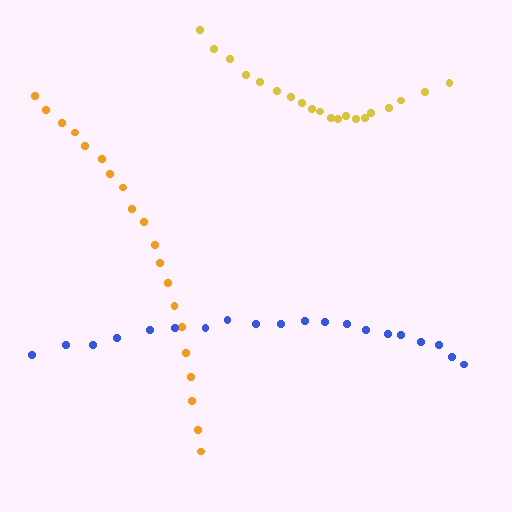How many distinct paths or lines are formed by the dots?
There are 3 distinct paths.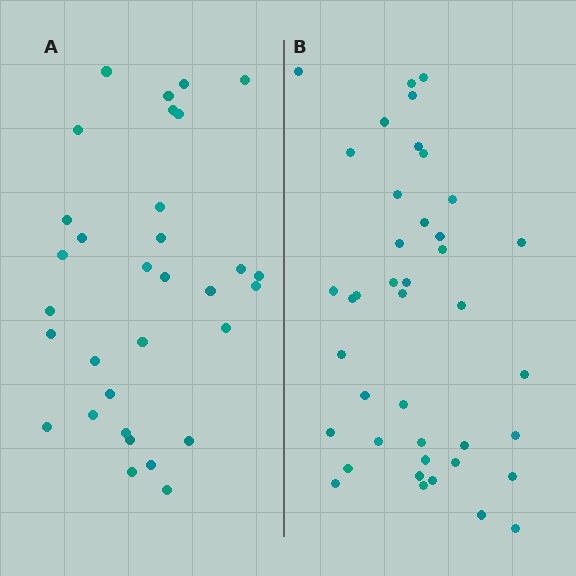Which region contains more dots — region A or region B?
Region B (the right region) has more dots.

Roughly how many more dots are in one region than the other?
Region B has roughly 8 or so more dots than region A.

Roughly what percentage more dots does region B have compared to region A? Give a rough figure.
About 30% more.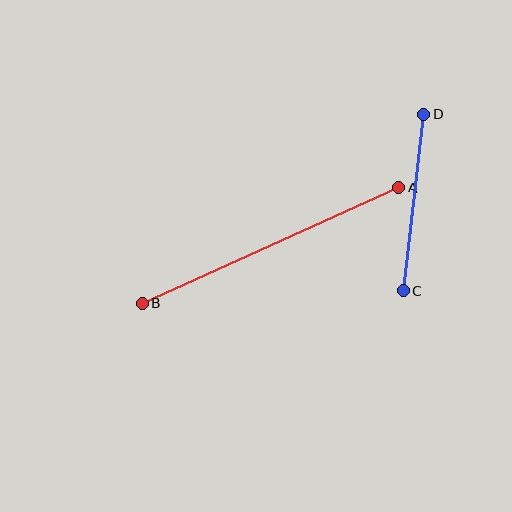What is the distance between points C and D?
The distance is approximately 178 pixels.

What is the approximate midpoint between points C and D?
The midpoint is at approximately (414, 202) pixels.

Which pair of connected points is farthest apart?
Points A and B are farthest apart.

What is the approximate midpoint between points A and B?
The midpoint is at approximately (271, 245) pixels.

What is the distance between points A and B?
The distance is approximately 282 pixels.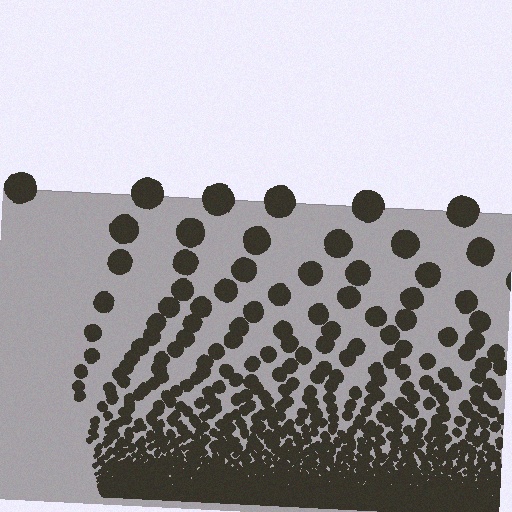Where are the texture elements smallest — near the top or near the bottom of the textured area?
Near the bottom.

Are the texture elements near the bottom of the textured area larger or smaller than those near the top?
Smaller. The gradient is inverted — elements near the bottom are smaller and denser.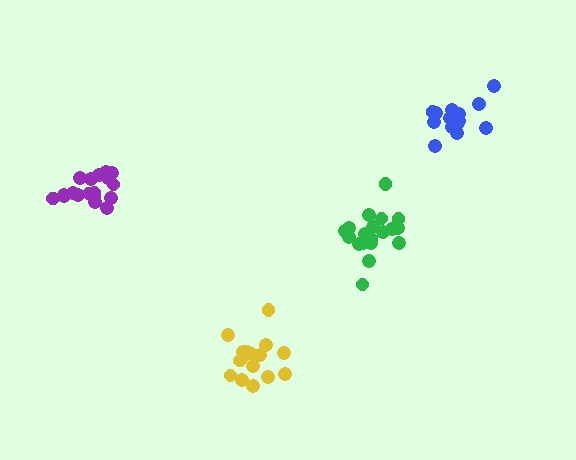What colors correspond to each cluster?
The clusters are colored: purple, green, yellow, blue.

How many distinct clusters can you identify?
There are 4 distinct clusters.